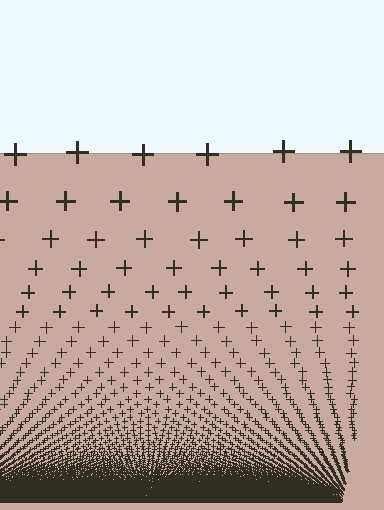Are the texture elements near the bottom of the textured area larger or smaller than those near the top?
Smaller. The gradient is inverted — elements near the bottom are smaller and denser.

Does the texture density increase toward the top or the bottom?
Density increases toward the bottom.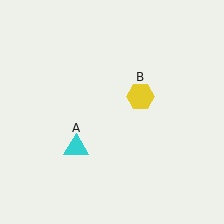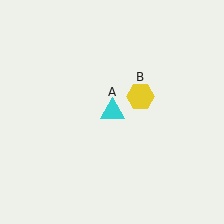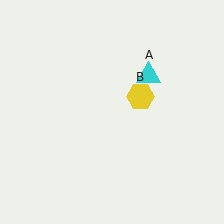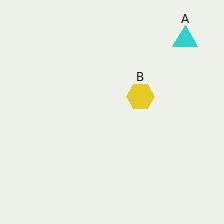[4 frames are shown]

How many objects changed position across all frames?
1 object changed position: cyan triangle (object A).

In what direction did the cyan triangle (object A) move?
The cyan triangle (object A) moved up and to the right.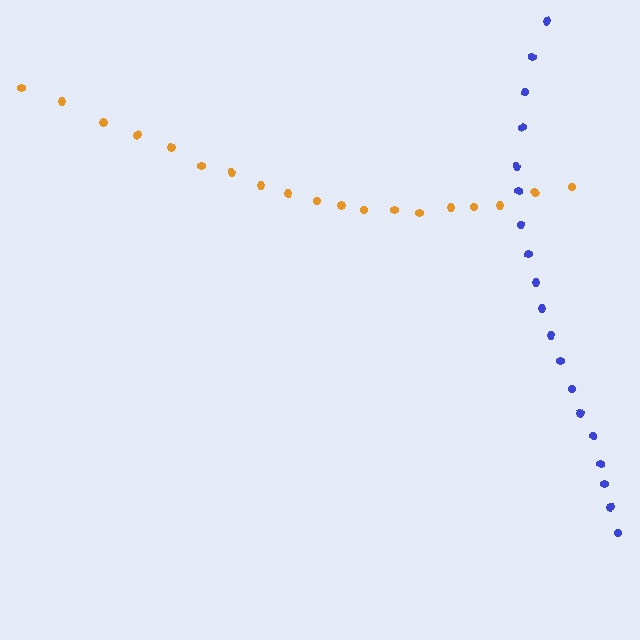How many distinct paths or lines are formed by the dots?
There are 2 distinct paths.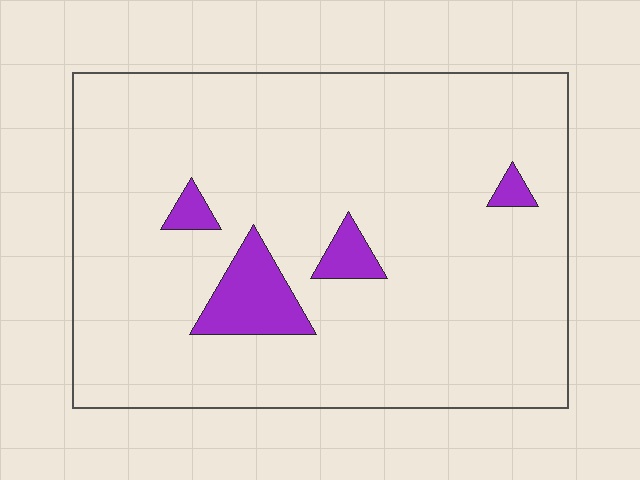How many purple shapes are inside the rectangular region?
4.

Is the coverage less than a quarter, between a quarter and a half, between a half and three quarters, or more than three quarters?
Less than a quarter.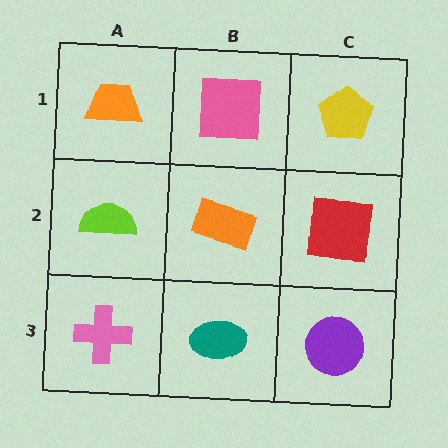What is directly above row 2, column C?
A yellow pentagon.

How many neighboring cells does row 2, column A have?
3.